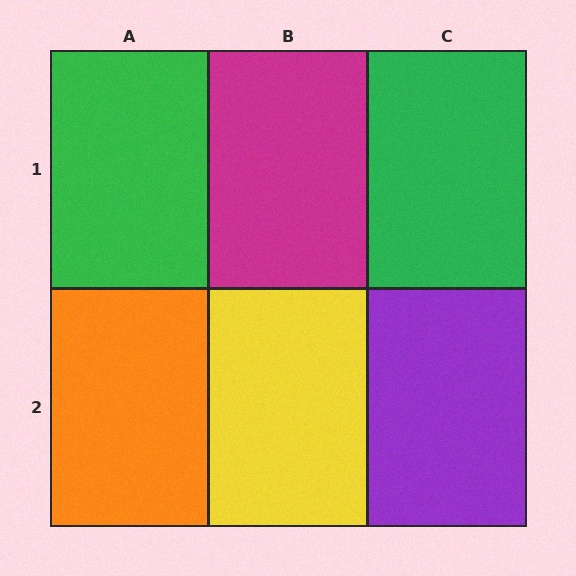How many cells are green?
2 cells are green.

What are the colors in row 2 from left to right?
Orange, yellow, purple.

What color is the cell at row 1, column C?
Green.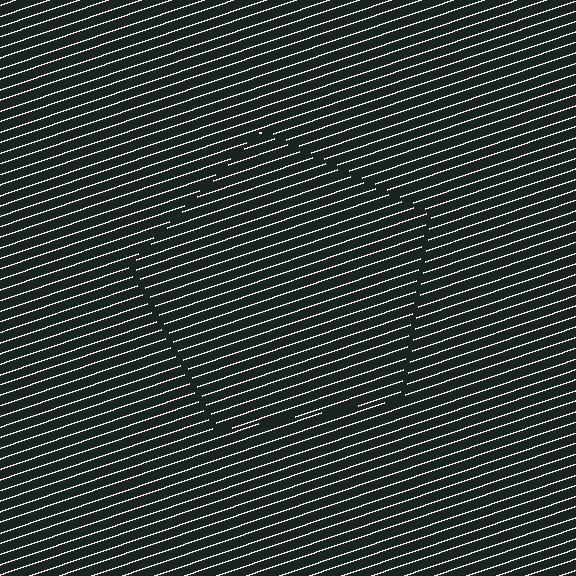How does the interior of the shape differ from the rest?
The interior of the shape contains the same grating, shifted by half a period — the contour is defined by the phase discontinuity where line-ends from the inner and outer gratings abut.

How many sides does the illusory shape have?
5 sides — the line-ends trace a pentagon.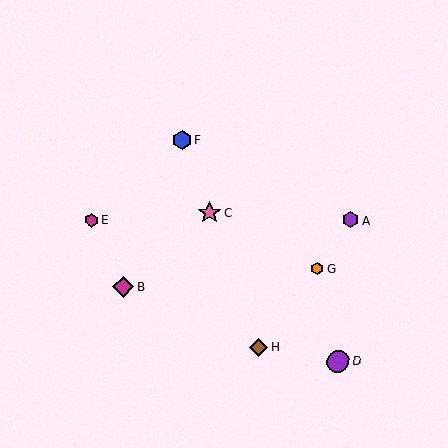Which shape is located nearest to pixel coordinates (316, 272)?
The orange hexagon (labeled G) at (317, 269) is nearest to that location.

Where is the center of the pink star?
The center of the pink star is at (210, 213).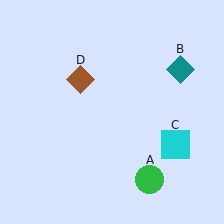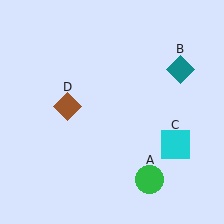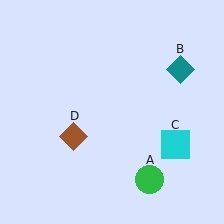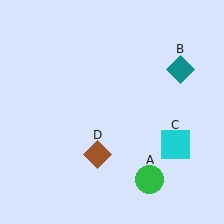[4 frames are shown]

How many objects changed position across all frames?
1 object changed position: brown diamond (object D).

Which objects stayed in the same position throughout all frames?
Green circle (object A) and teal diamond (object B) and cyan square (object C) remained stationary.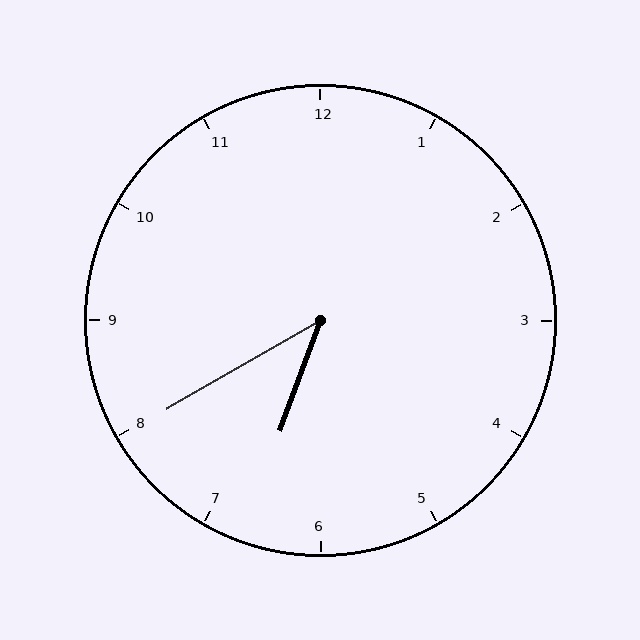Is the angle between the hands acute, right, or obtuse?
It is acute.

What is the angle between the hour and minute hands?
Approximately 40 degrees.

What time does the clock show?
6:40.